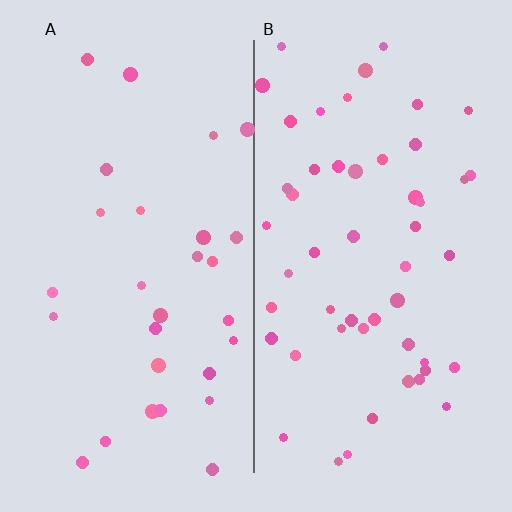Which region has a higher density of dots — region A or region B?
B (the right).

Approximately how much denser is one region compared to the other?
Approximately 1.8× — region B over region A.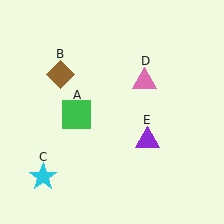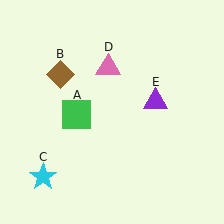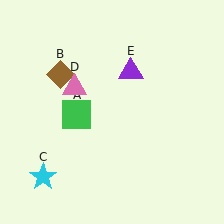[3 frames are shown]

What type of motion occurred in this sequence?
The pink triangle (object D), purple triangle (object E) rotated counterclockwise around the center of the scene.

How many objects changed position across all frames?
2 objects changed position: pink triangle (object D), purple triangle (object E).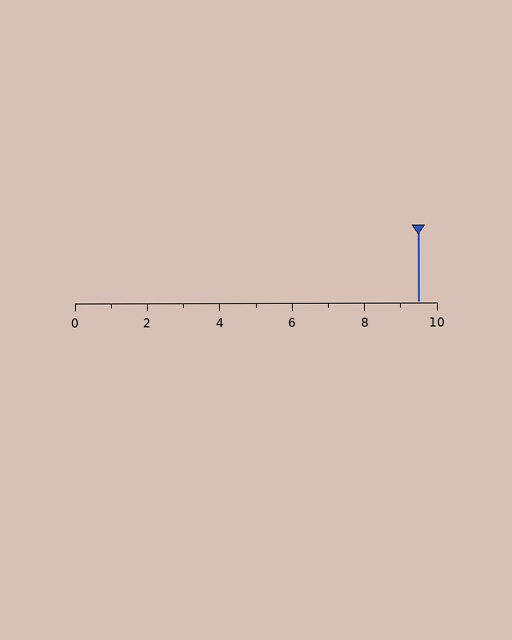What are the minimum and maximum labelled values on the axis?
The axis runs from 0 to 10.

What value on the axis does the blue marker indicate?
The marker indicates approximately 9.5.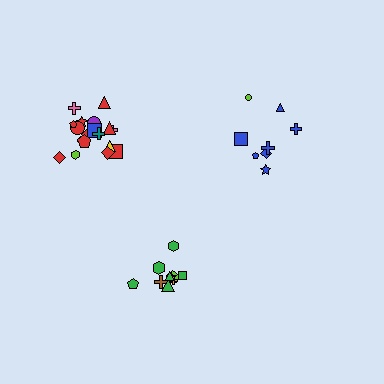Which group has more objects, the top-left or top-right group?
The top-left group.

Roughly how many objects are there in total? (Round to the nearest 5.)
Roughly 35 objects in total.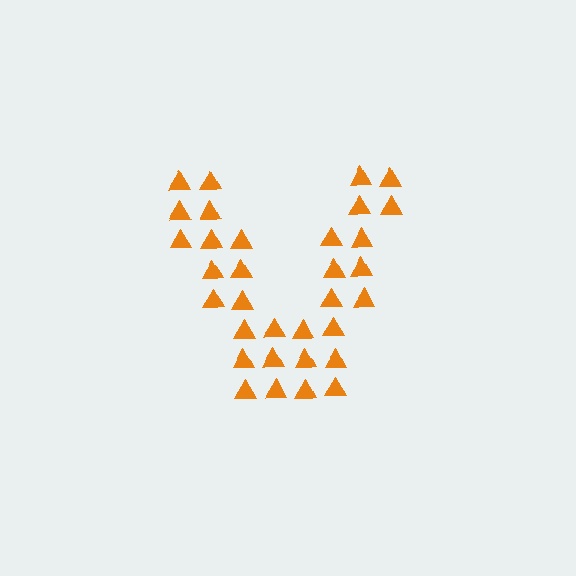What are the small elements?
The small elements are triangles.